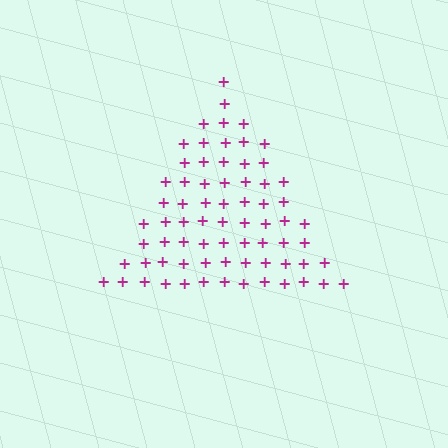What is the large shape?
The large shape is a triangle.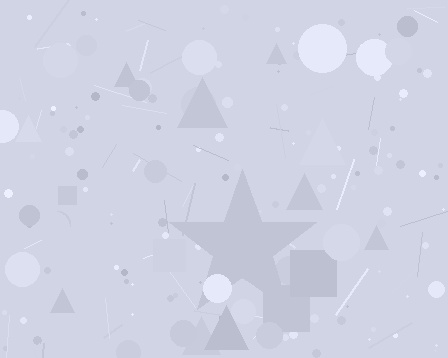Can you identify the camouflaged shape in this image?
The camouflaged shape is a star.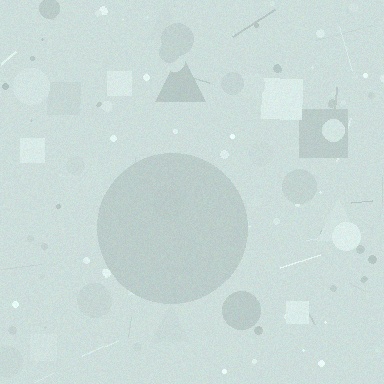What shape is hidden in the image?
A circle is hidden in the image.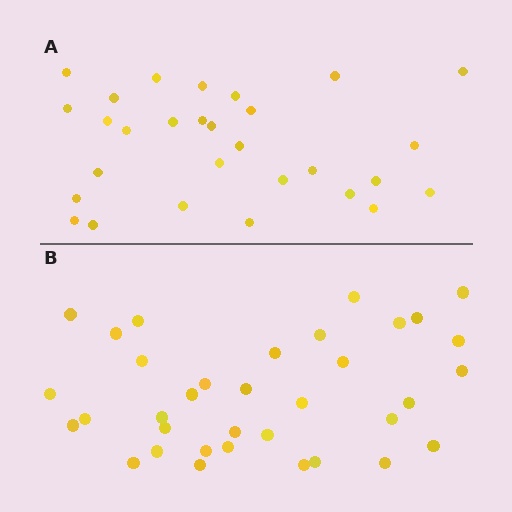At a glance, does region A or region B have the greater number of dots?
Region B (the bottom region) has more dots.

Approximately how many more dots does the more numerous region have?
Region B has about 6 more dots than region A.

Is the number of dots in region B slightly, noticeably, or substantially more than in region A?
Region B has only slightly more — the two regions are fairly close. The ratio is roughly 1.2 to 1.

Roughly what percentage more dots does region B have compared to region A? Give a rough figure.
About 20% more.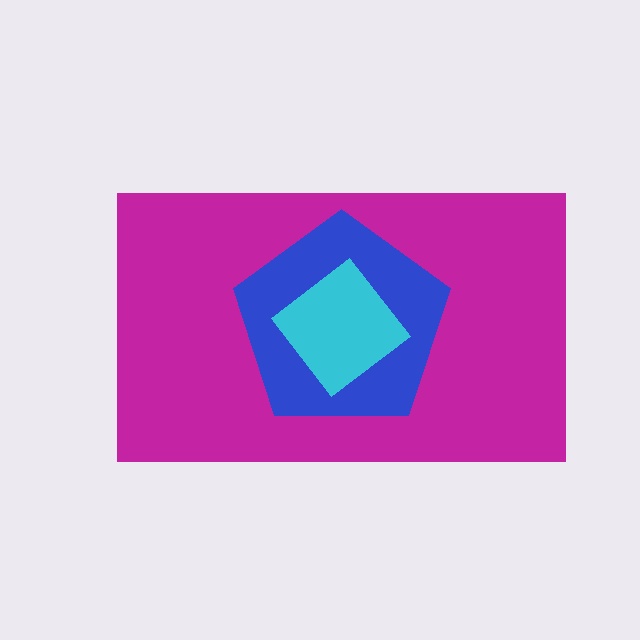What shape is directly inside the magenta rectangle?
The blue pentagon.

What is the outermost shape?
The magenta rectangle.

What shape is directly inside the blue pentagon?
The cyan diamond.